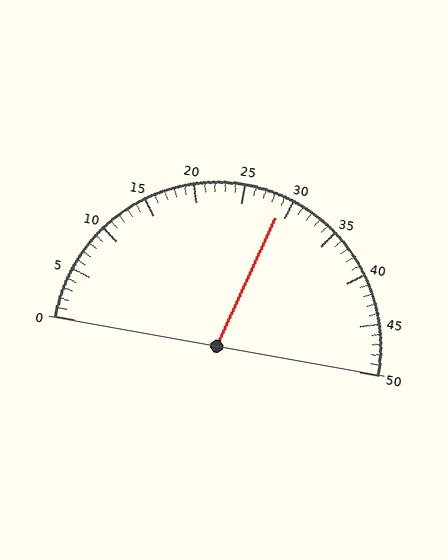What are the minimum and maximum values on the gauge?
The gauge ranges from 0 to 50.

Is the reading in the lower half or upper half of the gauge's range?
The reading is in the upper half of the range (0 to 50).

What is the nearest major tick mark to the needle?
The nearest major tick mark is 30.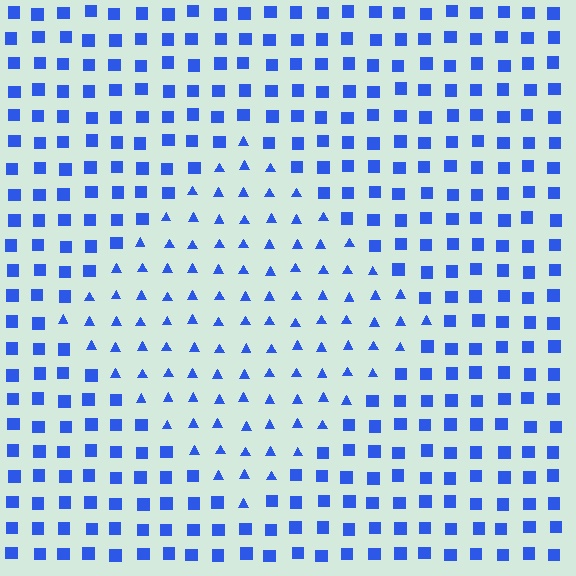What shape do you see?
I see a diamond.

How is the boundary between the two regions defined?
The boundary is defined by a change in element shape: triangles inside vs. squares outside. All elements share the same color and spacing.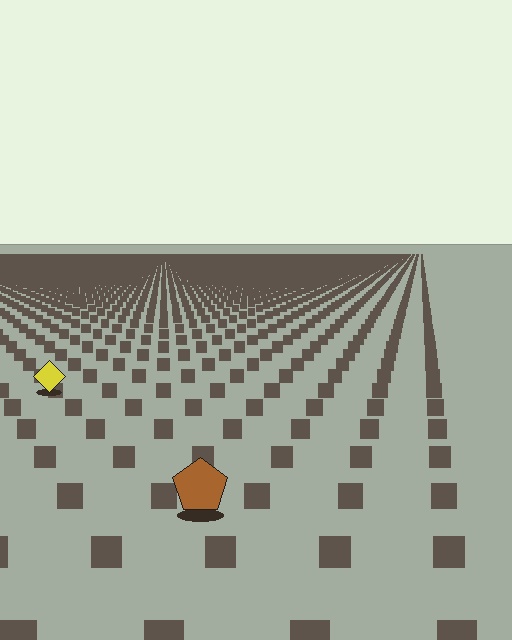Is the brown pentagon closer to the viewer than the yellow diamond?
Yes. The brown pentagon is closer — you can tell from the texture gradient: the ground texture is coarser near it.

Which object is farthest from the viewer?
The yellow diamond is farthest from the viewer. It appears smaller and the ground texture around it is denser.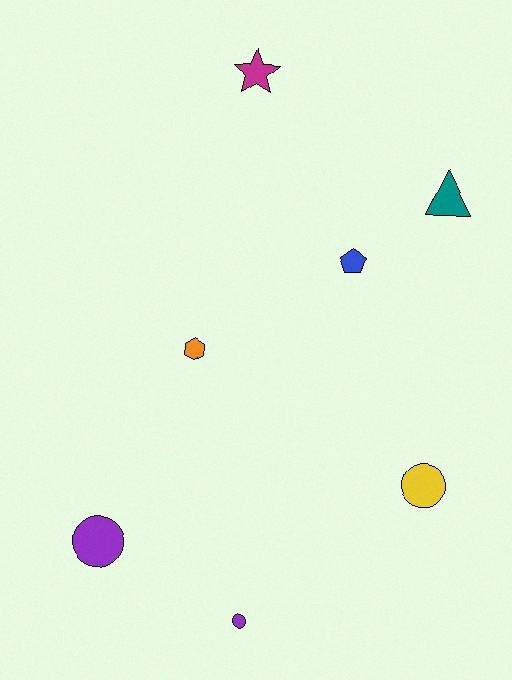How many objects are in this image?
There are 7 objects.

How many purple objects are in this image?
There are 2 purple objects.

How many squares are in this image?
There are no squares.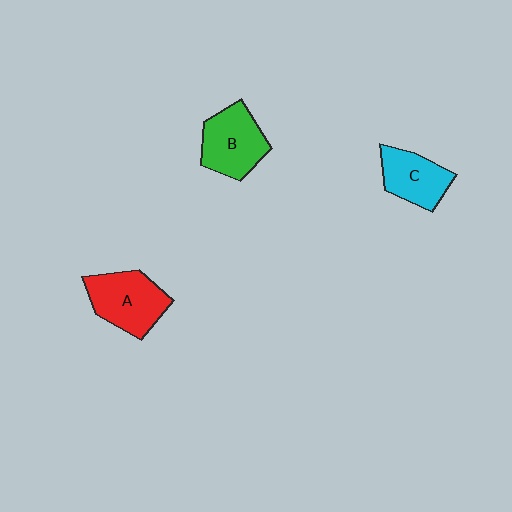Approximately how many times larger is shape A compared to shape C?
Approximately 1.3 times.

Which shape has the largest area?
Shape A (red).